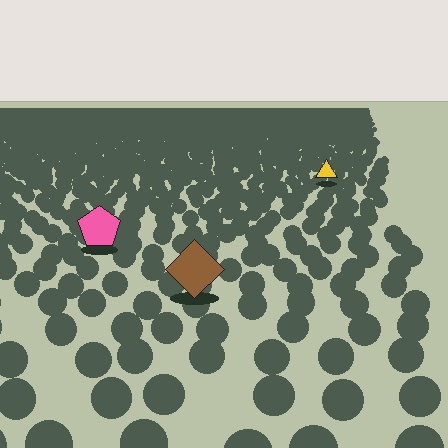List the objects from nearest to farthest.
From nearest to farthest: the brown diamond, the pink pentagon, the yellow triangle.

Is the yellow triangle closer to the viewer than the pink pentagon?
No. The pink pentagon is closer — you can tell from the texture gradient: the ground texture is coarser near it.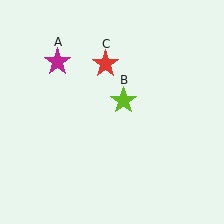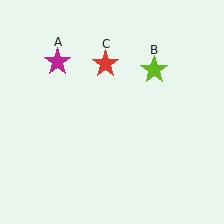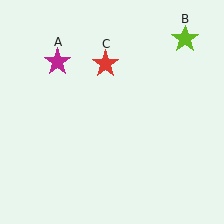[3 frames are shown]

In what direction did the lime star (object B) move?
The lime star (object B) moved up and to the right.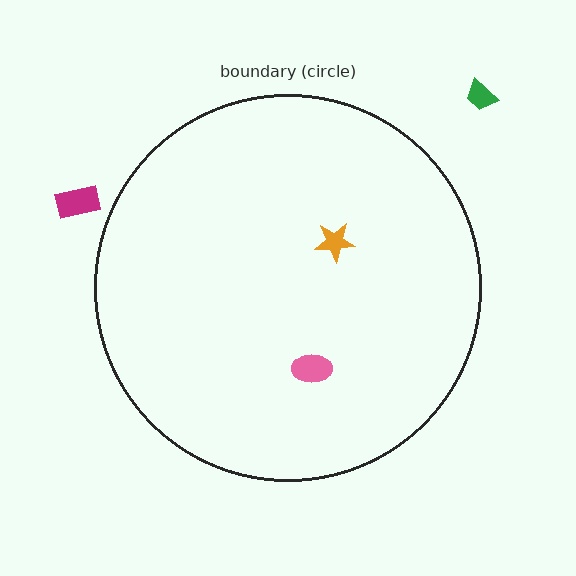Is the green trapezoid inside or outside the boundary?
Outside.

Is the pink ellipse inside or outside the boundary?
Inside.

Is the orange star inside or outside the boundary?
Inside.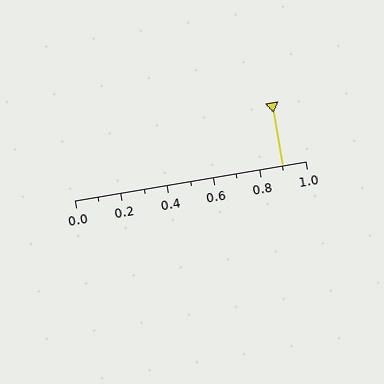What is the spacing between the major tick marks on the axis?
The major ticks are spaced 0.2 apart.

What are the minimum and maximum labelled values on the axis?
The axis runs from 0.0 to 1.0.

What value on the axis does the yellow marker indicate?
The marker indicates approximately 0.9.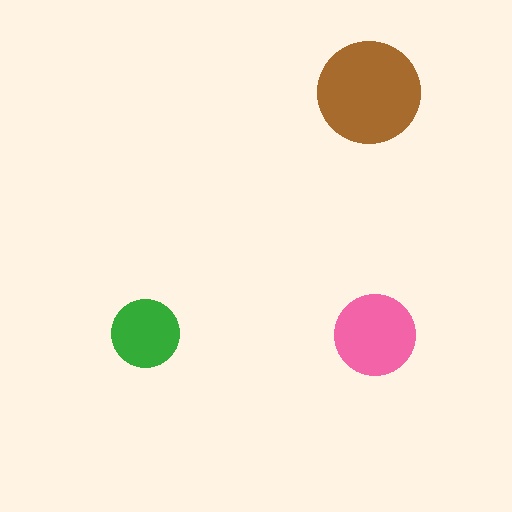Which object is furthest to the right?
The pink circle is rightmost.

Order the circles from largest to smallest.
the brown one, the pink one, the green one.